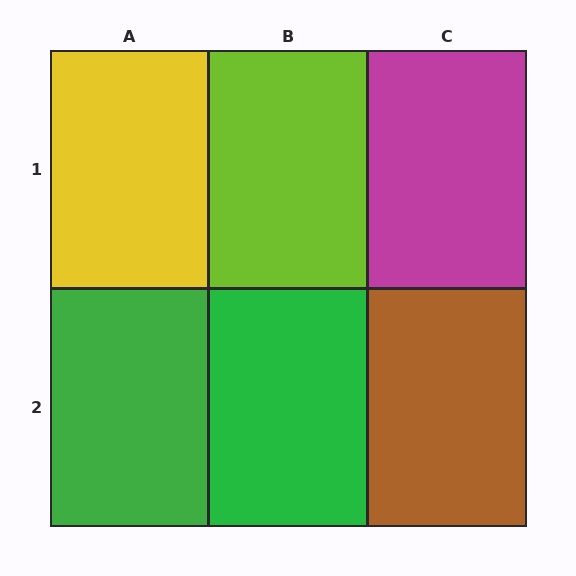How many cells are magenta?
1 cell is magenta.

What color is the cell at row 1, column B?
Lime.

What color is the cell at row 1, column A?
Yellow.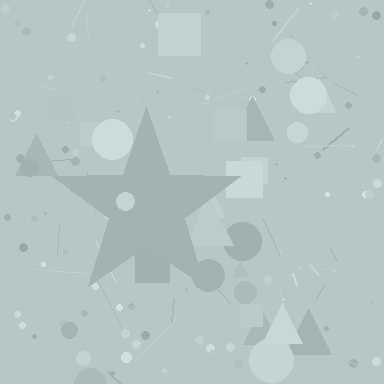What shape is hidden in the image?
A star is hidden in the image.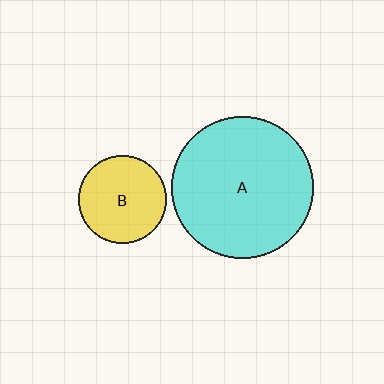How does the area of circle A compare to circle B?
Approximately 2.6 times.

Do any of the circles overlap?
No, none of the circles overlap.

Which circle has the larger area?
Circle A (cyan).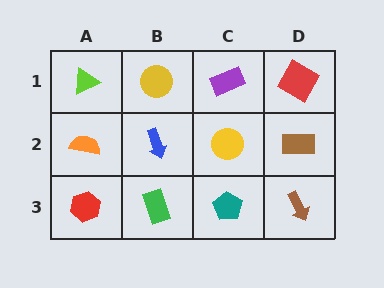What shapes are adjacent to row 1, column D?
A brown rectangle (row 2, column D), a purple rectangle (row 1, column C).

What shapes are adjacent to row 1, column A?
An orange semicircle (row 2, column A), a yellow circle (row 1, column B).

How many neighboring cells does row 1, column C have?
3.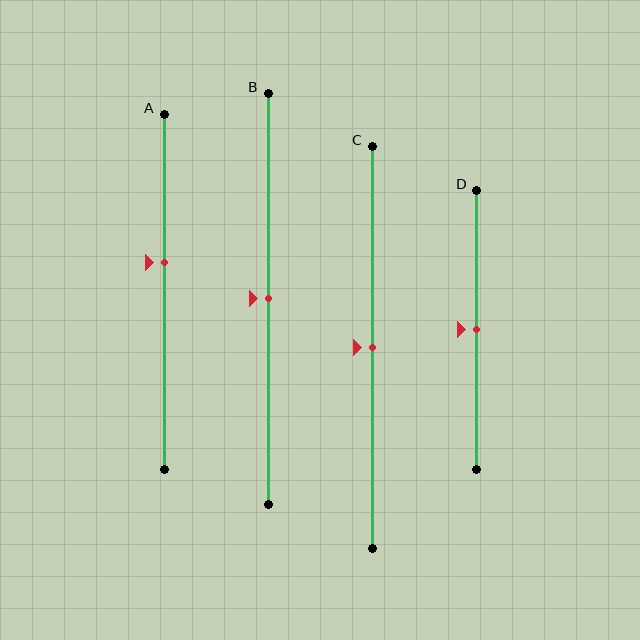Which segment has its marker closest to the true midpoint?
Segment B has its marker closest to the true midpoint.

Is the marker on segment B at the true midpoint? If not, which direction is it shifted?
Yes, the marker on segment B is at the true midpoint.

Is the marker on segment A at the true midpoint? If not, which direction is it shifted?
No, the marker on segment A is shifted upward by about 8% of the segment length.